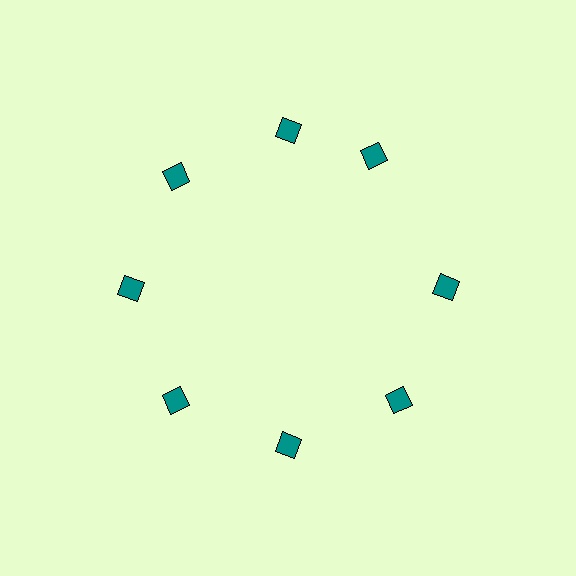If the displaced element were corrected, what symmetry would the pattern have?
It would have 8-fold rotational symmetry — the pattern would map onto itself every 45 degrees.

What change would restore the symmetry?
The symmetry would be restored by rotating it back into even spacing with its neighbors so that all 8 diamonds sit at equal angles and equal distance from the center.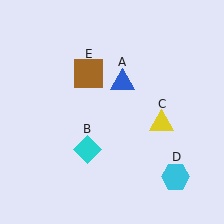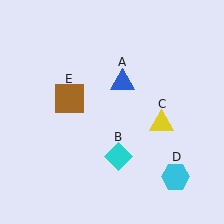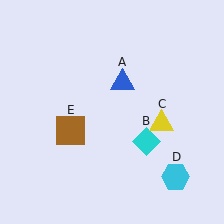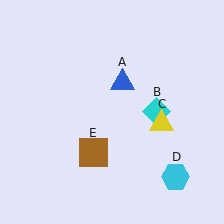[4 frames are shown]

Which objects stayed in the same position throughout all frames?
Blue triangle (object A) and yellow triangle (object C) and cyan hexagon (object D) remained stationary.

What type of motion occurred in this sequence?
The cyan diamond (object B), brown square (object E) rotated counterclockwise around the center of the scene.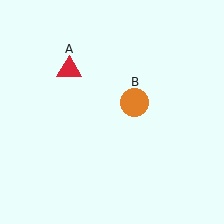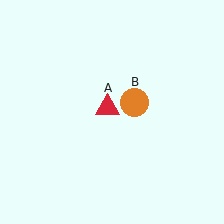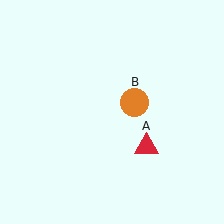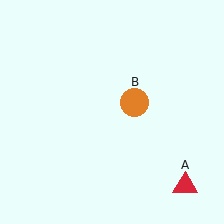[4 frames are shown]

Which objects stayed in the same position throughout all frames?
Orange circle (object B) remained stationary.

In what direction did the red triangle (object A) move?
The red triangle (object A) moved down and to the right.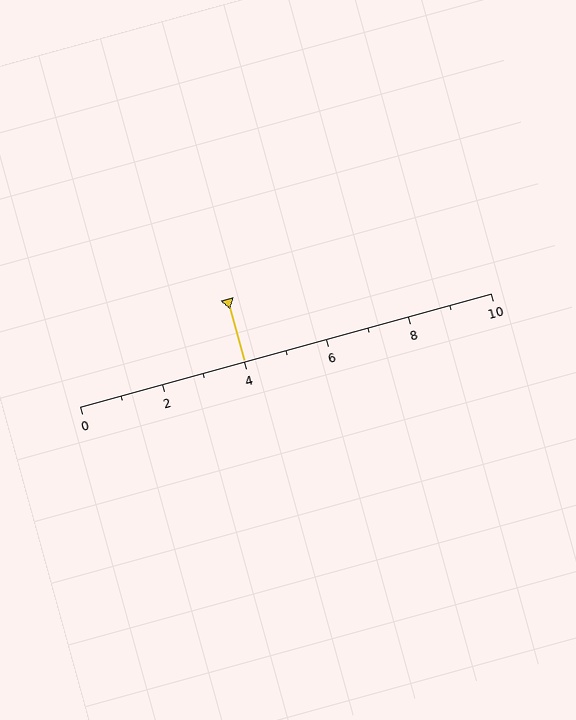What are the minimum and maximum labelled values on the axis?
The axis runs from 0 to 10.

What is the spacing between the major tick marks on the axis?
The major ticks are spaced 2 apart.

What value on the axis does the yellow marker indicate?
The marker indicates approximately 4.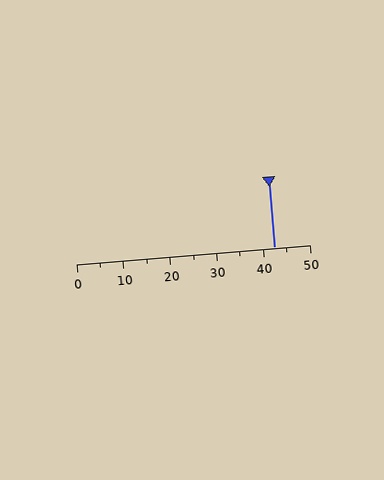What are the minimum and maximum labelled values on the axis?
The axis runs from 0 to 50.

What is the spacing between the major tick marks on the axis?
The major ticks are spaced 10 apart.